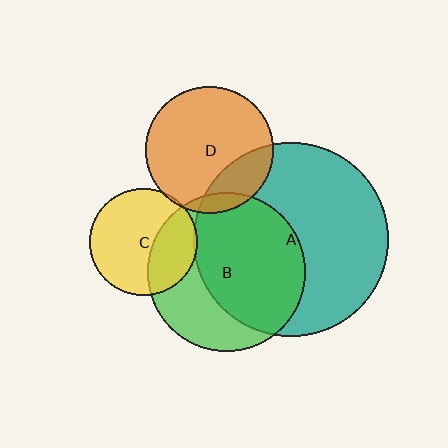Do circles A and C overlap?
Yes.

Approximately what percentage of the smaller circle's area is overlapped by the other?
Approximately 5%.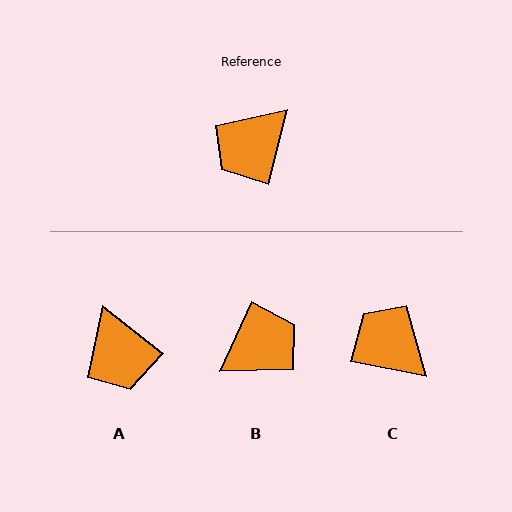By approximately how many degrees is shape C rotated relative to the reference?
Approximately 87 degrees clockwise.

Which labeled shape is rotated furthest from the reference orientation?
B, about 169 degrees away.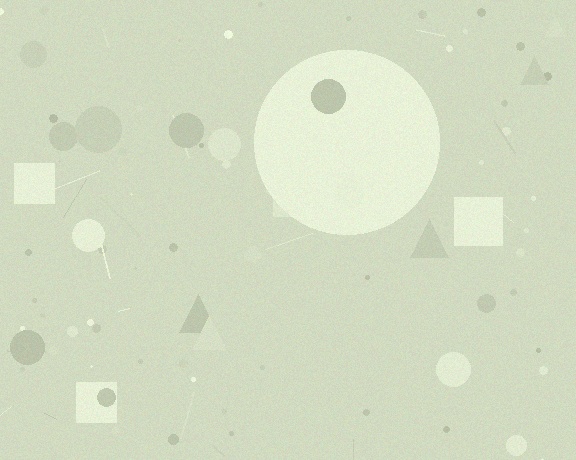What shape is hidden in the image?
A circle is hidden in the image.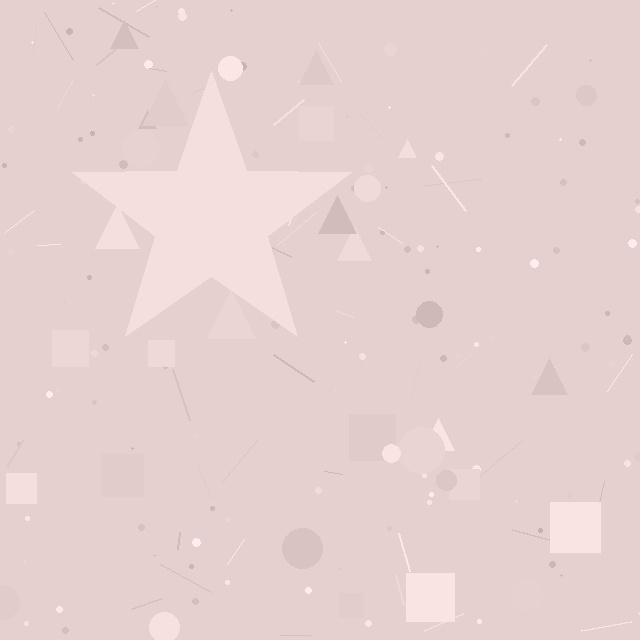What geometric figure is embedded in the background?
A star is embedded in the background.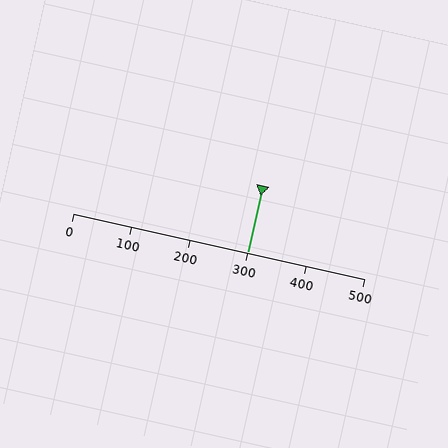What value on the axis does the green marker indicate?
The marker indicates approximately 300.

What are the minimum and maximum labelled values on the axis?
The axis runs from 0 to 500.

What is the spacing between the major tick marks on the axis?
The major ticks are spaced 100 apart.